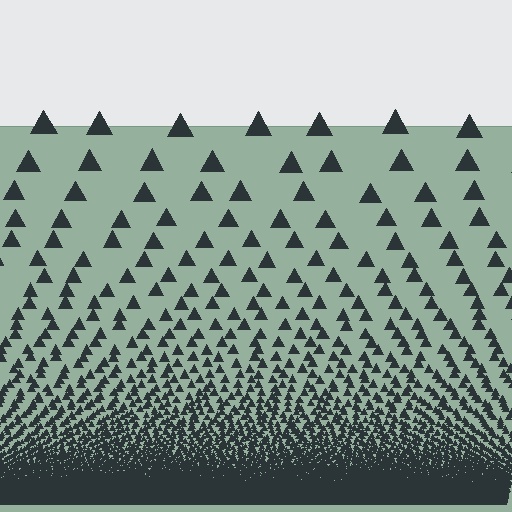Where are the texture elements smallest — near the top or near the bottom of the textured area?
Near the bottom.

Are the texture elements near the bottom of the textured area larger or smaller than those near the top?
Smaller. The gradient is inverted — elements near the bottom are smaller and denser.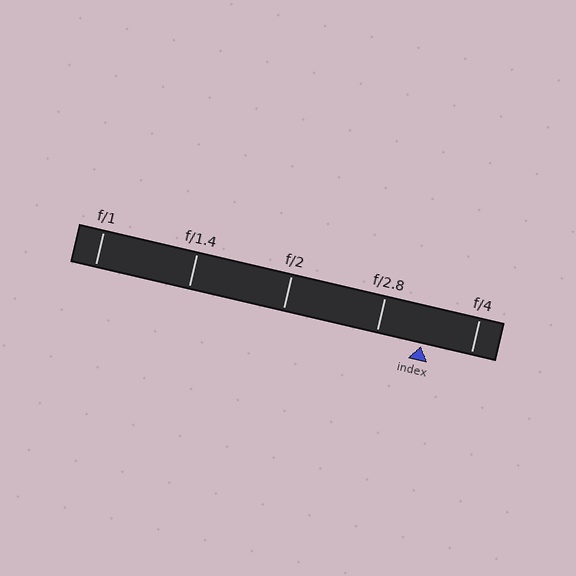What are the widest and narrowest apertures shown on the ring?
The widest aperture shown is f/1 and the narrowest is f/4.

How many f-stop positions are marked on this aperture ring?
There are 5 f-stop positions marked.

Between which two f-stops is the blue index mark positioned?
The index mark is between f/2.8 and f/4.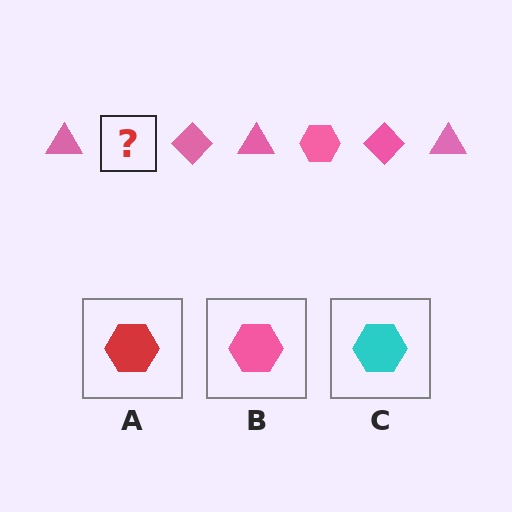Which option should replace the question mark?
Option B.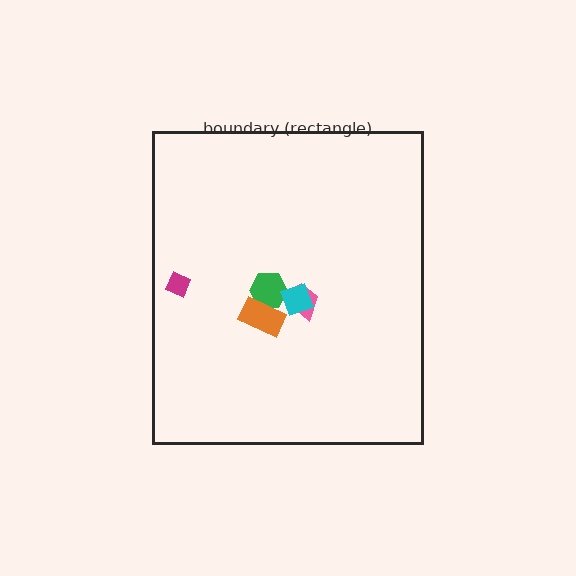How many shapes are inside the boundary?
5 inside, 0 outside.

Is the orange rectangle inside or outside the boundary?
Inside.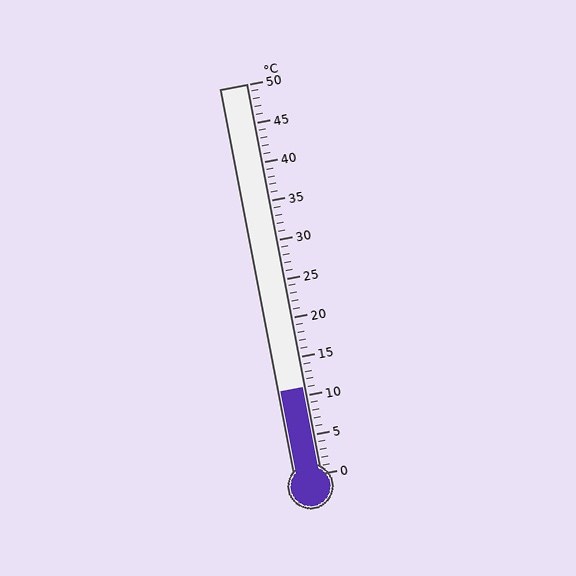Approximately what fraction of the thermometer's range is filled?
The thermometer is filled to approximately 20% of its range.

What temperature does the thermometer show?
The thermometer shows approximately 11°C.